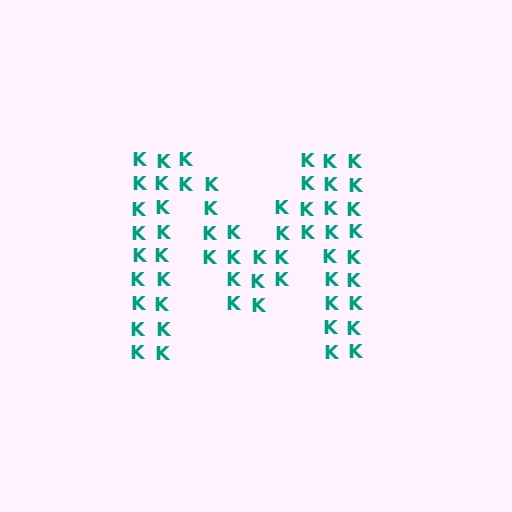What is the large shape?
The large shape is the letter M.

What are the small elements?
The small elements are letter K's.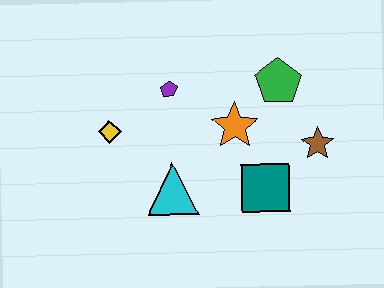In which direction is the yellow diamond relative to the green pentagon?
The yellow diamond is to the left of the green pentagon.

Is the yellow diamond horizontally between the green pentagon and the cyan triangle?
No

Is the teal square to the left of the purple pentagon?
No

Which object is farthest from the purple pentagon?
The brown star is farthest from the purple pentagon.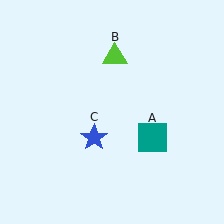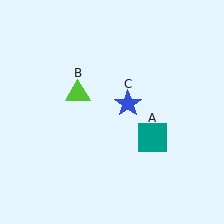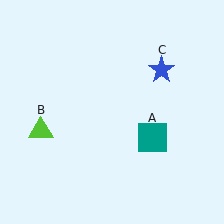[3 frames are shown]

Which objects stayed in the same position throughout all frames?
Teal square (object A) remained stationary.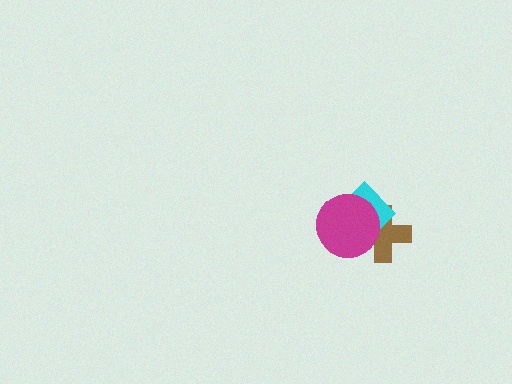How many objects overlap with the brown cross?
2 objects overlap with the brown cross.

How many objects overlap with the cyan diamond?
2 objects overlap with the cyan diamond.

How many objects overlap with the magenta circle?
2 objects overlap with the magenta circle.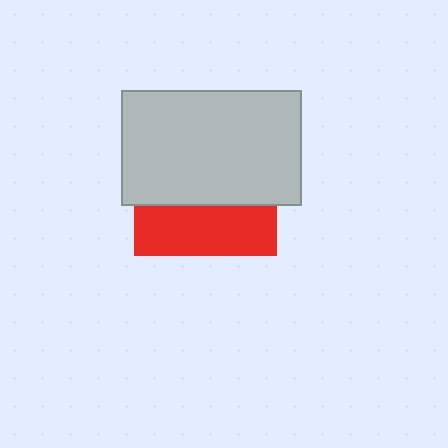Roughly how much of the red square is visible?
A small part of it is visible (roughly 35%).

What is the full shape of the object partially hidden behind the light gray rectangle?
The partially hidden object is a red square.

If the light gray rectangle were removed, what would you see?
You would see the complete red square.